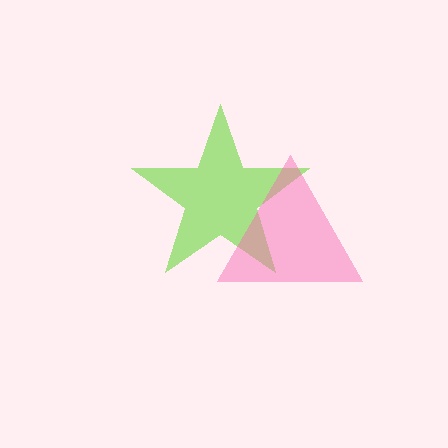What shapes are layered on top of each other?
The layered shapes are: a lime star, a pink triangle.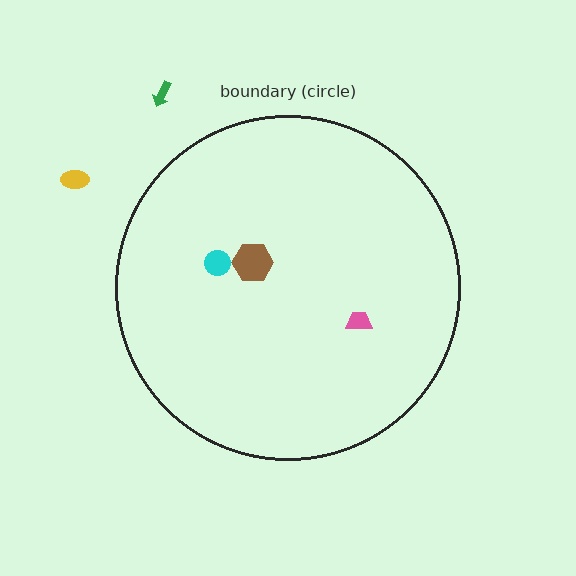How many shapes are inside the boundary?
3 inside, 2 outside.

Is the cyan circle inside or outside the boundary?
Inside.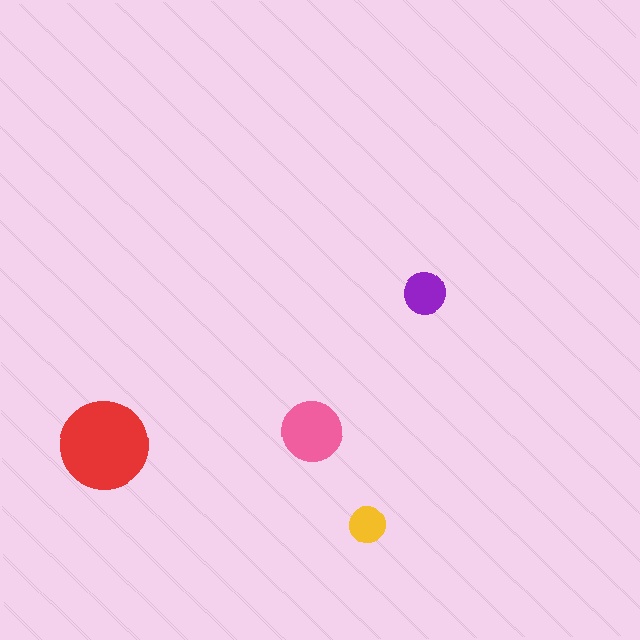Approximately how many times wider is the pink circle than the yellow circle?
About 1.5 times wider.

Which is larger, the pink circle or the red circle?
The red one.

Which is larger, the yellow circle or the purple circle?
The purple one.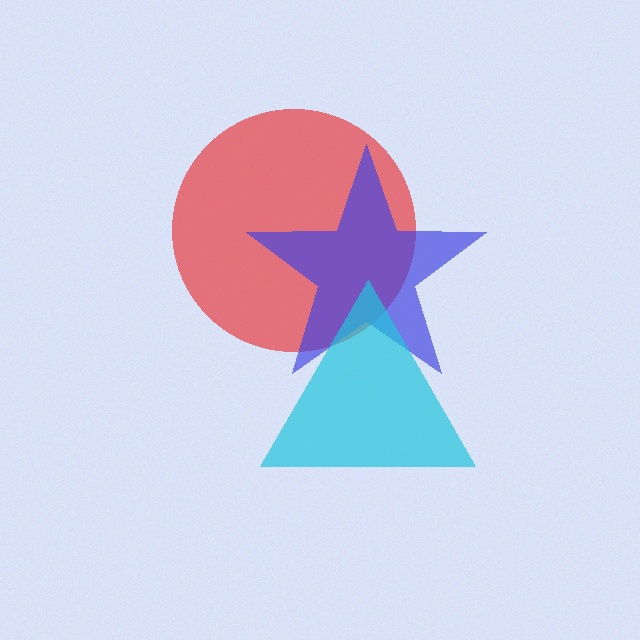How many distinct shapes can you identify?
There are 3 distinct shapes: a red circle, a blue star, a cyan triangle.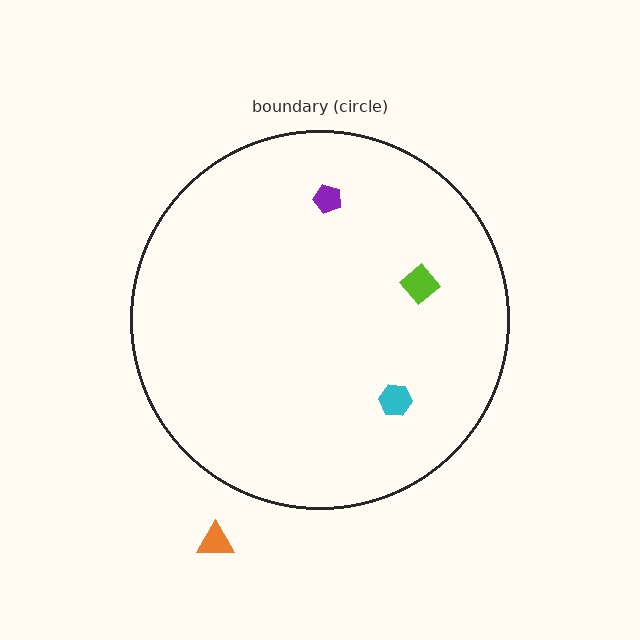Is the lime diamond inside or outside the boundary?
Inside.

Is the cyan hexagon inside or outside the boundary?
Inside.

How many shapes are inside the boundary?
3 inside, 1 outside.